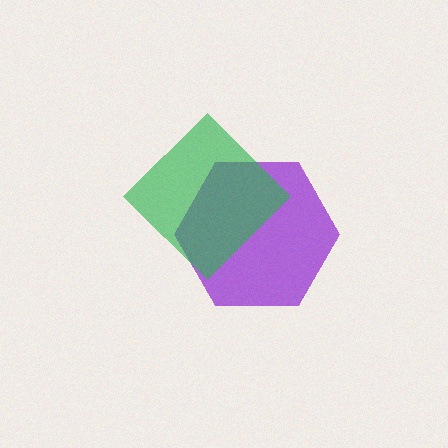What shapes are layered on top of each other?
The layered shapes are: a purple hexagon, a green diamond.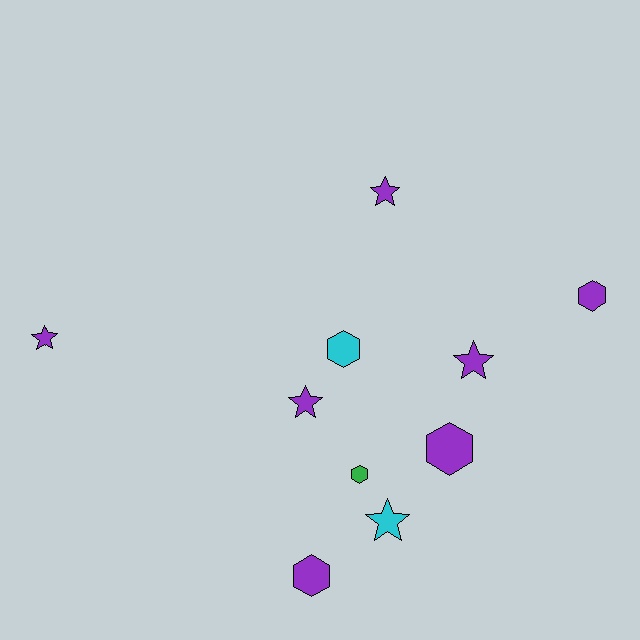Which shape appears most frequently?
Star, with 5 objects.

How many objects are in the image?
There are 10 objects.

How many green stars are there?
There are no green stars.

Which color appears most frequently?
Purple, with 7 objects.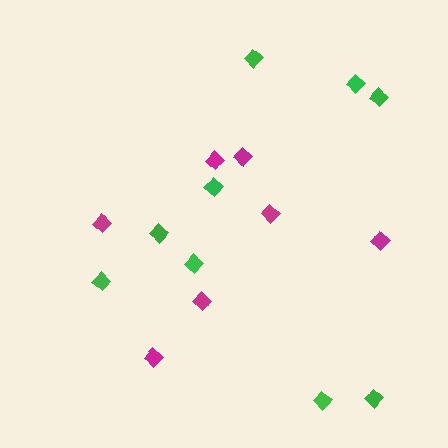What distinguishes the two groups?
There are 2 groups: one group of green diamonds (9) and one group of magenta diamonds (7).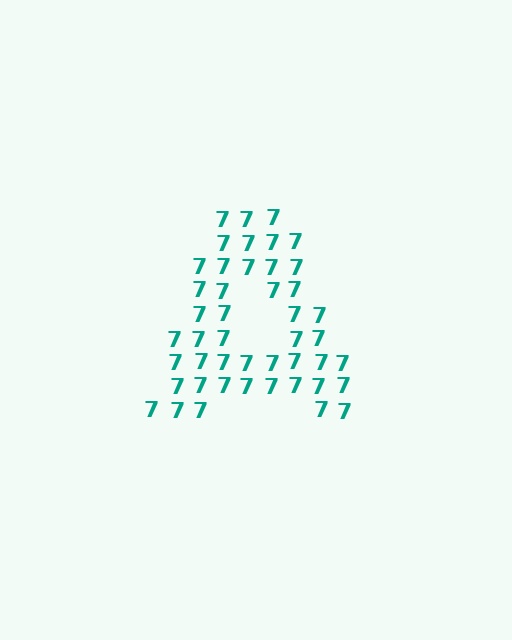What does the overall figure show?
The overall figure shows the letter A.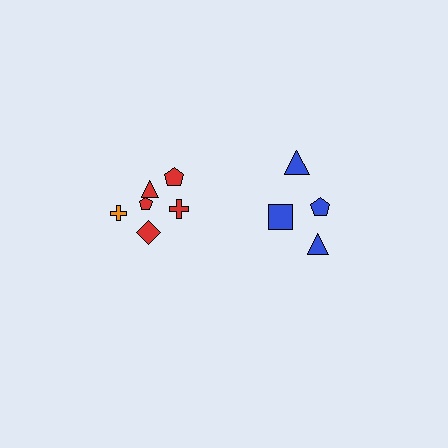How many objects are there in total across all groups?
There are 10 objects.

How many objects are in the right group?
There are 4 objects.